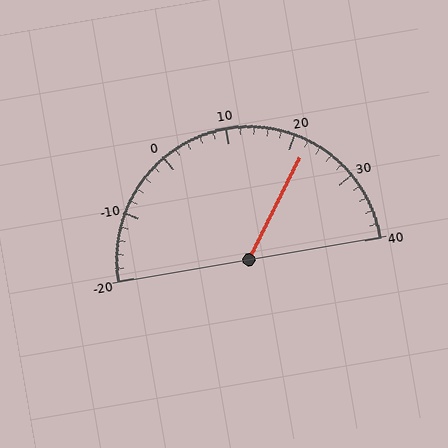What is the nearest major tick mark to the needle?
The nearest major tick mark is 20.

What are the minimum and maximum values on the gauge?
The gauge ranges from -20 to 40.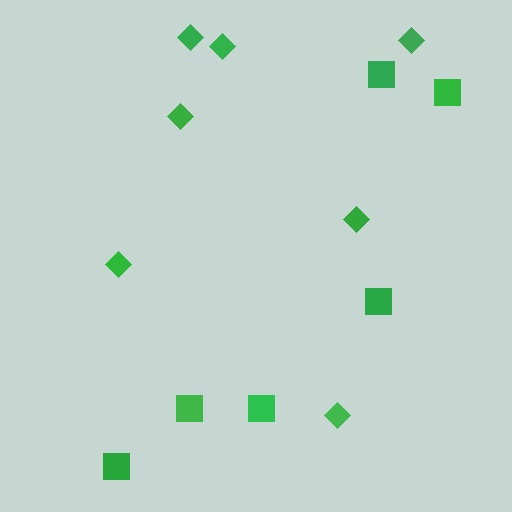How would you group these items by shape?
There are 2 groups: one group of diamonds (7) and one group of squares (6).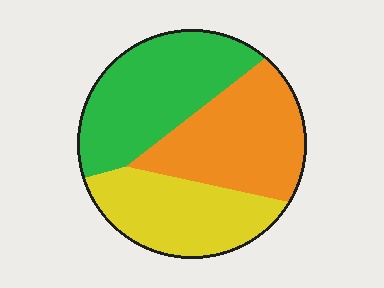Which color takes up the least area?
Yellow, at roughly 30%.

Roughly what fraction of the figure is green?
Green covers 36% of the figure.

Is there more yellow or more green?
Green.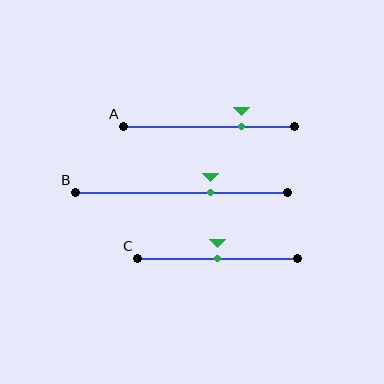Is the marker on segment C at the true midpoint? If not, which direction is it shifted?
Yes, the marker on segment C is at the true midpoint.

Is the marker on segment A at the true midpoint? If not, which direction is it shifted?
No, the marker on segment A is shifted to the right by about 18% of the segment length.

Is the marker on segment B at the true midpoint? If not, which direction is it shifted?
No, the marker on segment B is shifted to the right by about 13% of the segment length.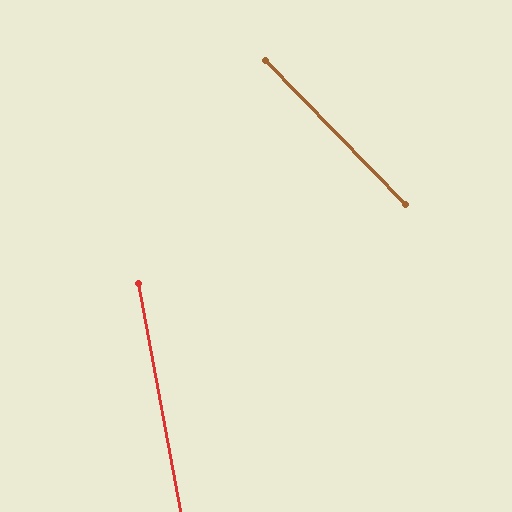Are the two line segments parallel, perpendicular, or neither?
Neither parallel nor perpendicular — they differ by about 34°.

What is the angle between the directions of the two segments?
Approximately 34 degrees.